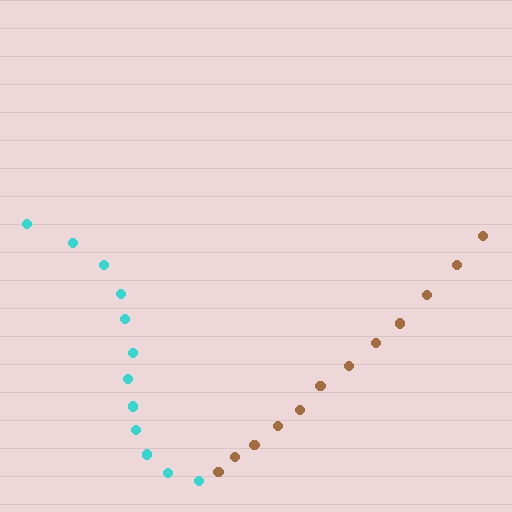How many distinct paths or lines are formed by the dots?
There are 2 distinct paths.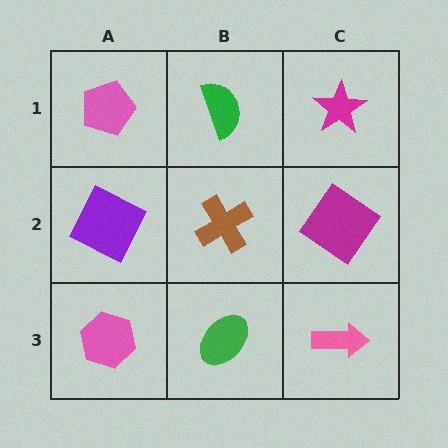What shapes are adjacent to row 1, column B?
A brown cross (row 2, column B), a pink pentagon (row 1, column A), a magenta star (row 1, column C).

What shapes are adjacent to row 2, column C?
A magenta star (row 1, column C), a pink arrow (row 3, column C), a brown cross (row 2, column B).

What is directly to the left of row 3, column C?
A green ellipse.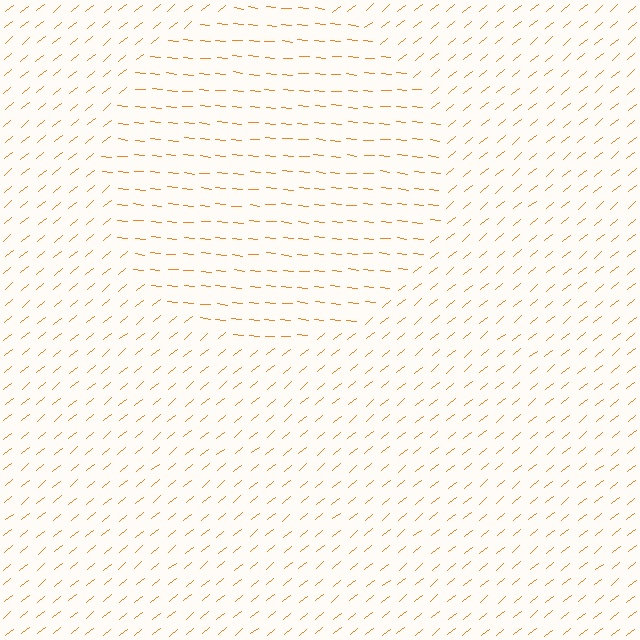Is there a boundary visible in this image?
Yes, there is a texture boundary formed by a change in line orientation.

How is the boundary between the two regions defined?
The boundary is defined purely by a change in line orientation (approximately 45 degrees difference). All lines are the same color and thickness.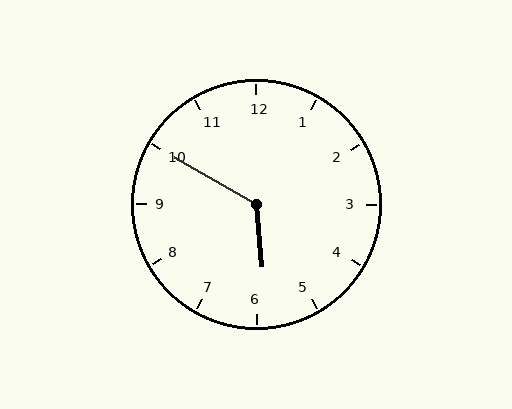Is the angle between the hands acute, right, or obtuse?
It is obtuse.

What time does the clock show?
5:50.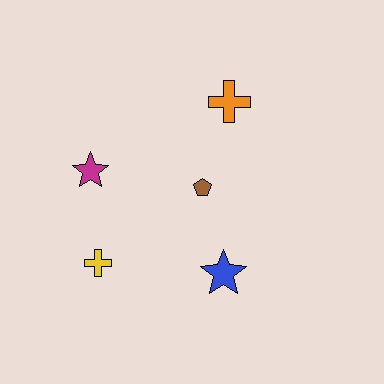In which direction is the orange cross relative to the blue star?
The orange cross is above the blue star.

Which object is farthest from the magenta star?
The blue star is farthest from the magenta star.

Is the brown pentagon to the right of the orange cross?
No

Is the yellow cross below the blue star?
No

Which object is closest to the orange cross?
The brown pentagon is closest to the orange cross.